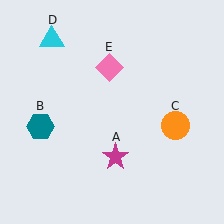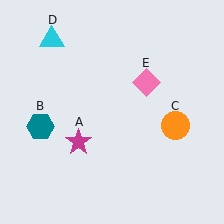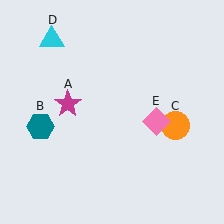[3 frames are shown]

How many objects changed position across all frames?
2 objects changed position: magenta star (object A), pink diamond (object E).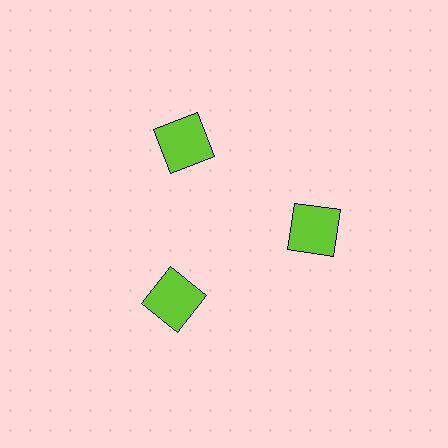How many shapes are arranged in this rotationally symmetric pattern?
There are 3 shapes, arranged in 3 groups of 1.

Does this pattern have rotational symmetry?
Yes, this pattern has 3-fold rotational symmetry. It looks the same after rotating 120 degrees around the center.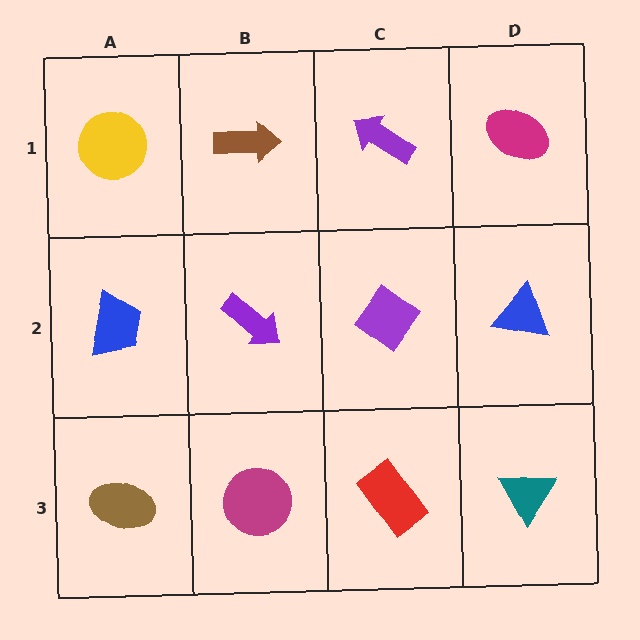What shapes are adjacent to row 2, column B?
A brown arrow (row 1, column B), a magenta circle (row 3, column B), a blue trapezoid (row 2, column A), a purple diamond (row 2, column C).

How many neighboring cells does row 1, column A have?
2.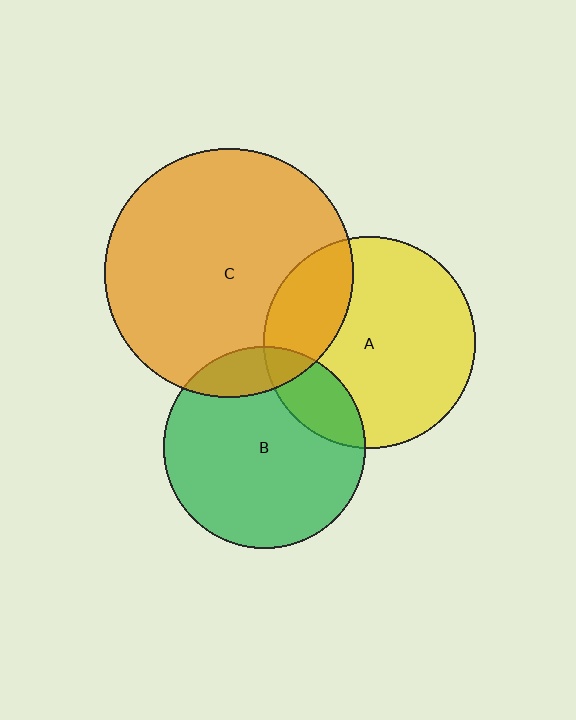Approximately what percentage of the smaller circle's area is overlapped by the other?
Approximately 20%.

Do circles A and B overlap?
Yes.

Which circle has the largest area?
Circle C (orange).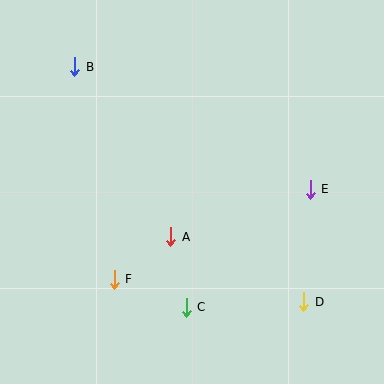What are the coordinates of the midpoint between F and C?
The midpoint between F and C is at (150, 293).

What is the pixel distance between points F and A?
The distance between F and A is 70 pixels.